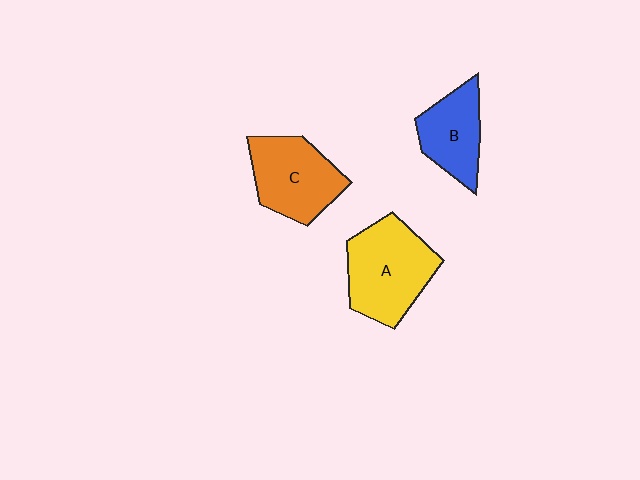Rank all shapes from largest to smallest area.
From largest to smallest: A (yellow), C (orange), B (blue).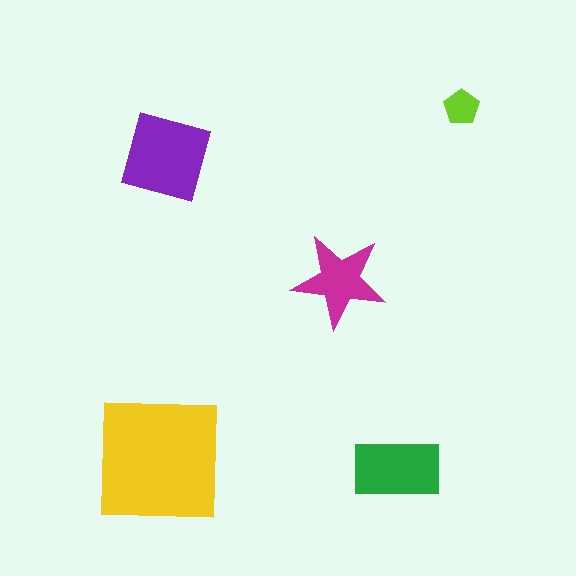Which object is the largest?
The yellow square.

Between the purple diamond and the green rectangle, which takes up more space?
The purple diamond.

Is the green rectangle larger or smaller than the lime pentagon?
Larger.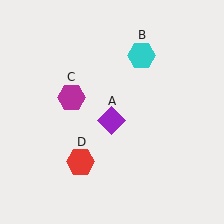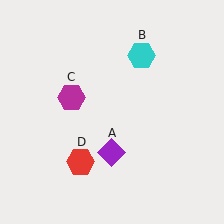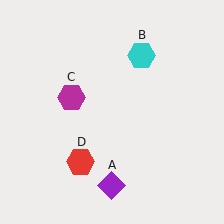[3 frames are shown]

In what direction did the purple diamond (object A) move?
The purple diamond (object A) moved down.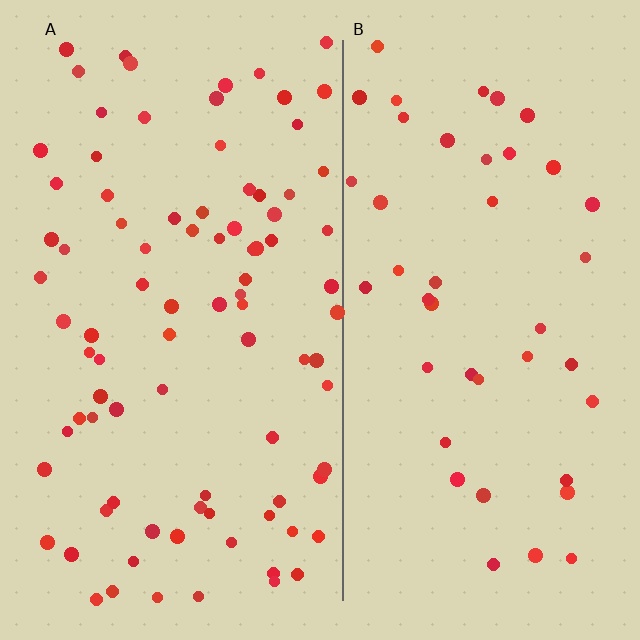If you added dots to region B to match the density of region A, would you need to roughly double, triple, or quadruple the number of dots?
Approximately double.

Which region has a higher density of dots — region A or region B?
A (the left).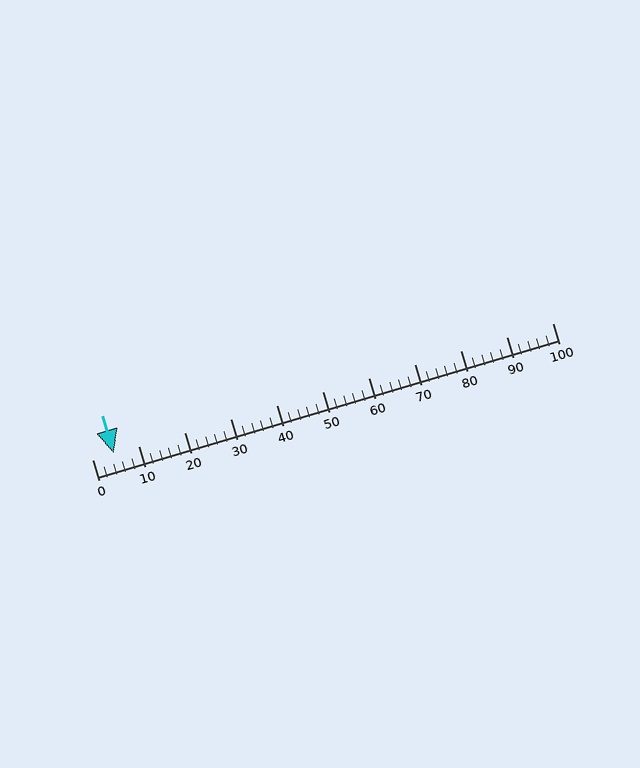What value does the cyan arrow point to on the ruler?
The cyan arrow points to approximately 5.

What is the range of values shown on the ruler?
The ruler shows values from 0 to 100.